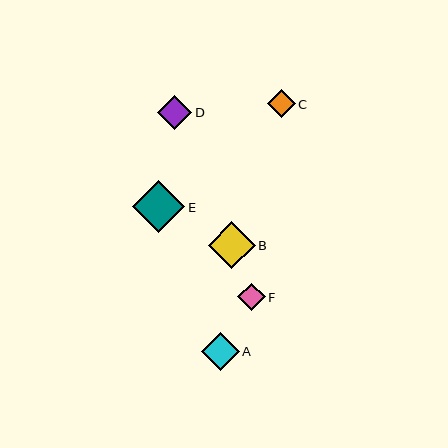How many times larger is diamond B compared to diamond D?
Diamond B is approximately 1.4 times the size of diamond D.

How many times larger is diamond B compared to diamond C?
Diamond B is approximately 1.7 times the size of diamond C.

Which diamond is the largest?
Diamond E is the largest with a size of approximately 52 pixels.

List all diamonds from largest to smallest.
From largest to smallest: E, B, A, D, C, F.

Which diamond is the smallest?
Diamond F is the smallest with a size of approximately 27 pixels.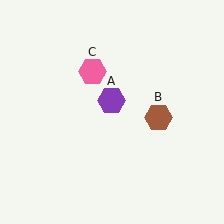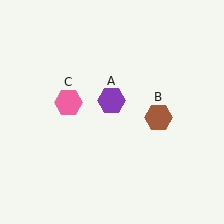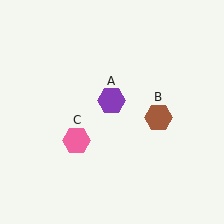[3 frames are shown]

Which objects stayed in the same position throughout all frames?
Purple hexagon (object A) and brown hexagon (object B) remained stationary.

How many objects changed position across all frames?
1 object changed position: pink hexagon (object C).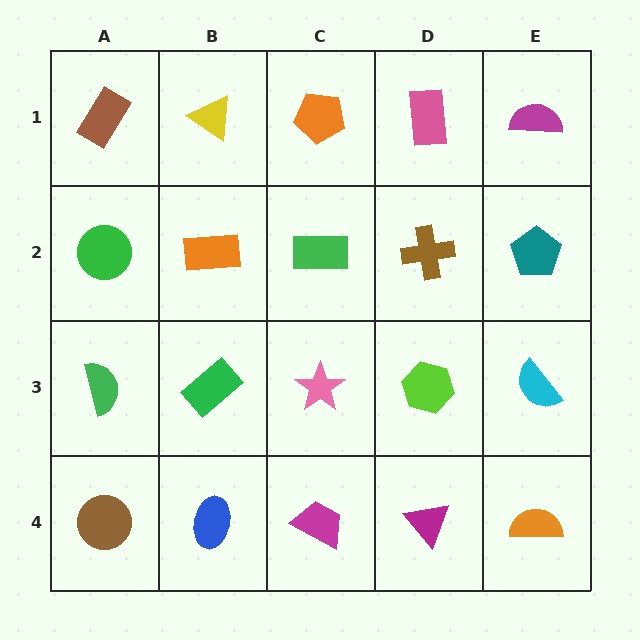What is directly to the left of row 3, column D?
A pink star.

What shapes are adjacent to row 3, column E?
A teal pentagon (row 2, column E), an orange semicircle (row 4, column E), a lime hexagon (row 3, column D).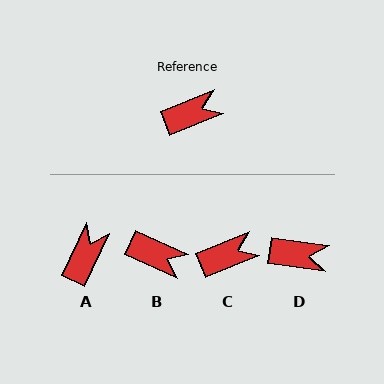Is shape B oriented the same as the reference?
No, it is off by about 46 degrees.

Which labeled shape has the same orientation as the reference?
C.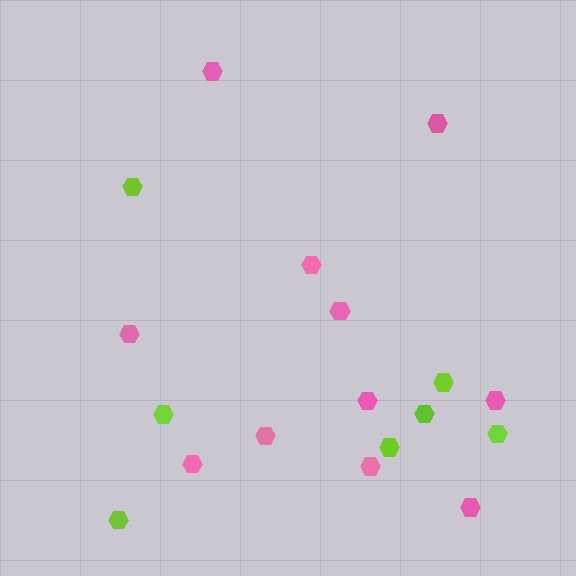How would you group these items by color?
There are 2 groups: one group of pink hexagons (11) and one group of lime hexagons (7).